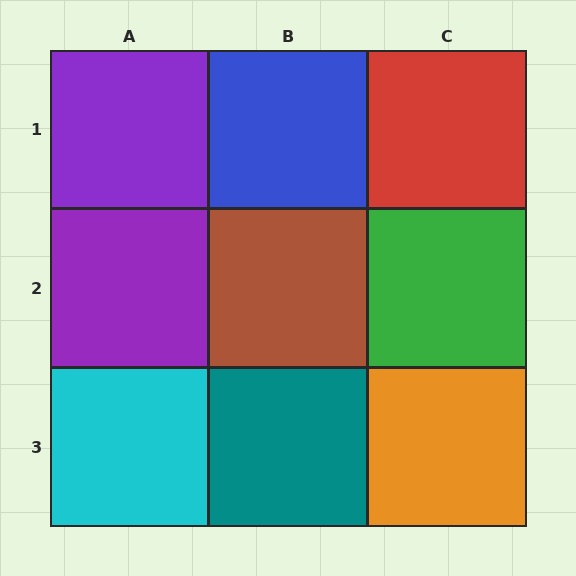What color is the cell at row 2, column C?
Green.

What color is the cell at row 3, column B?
Teal.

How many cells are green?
1 cell is green.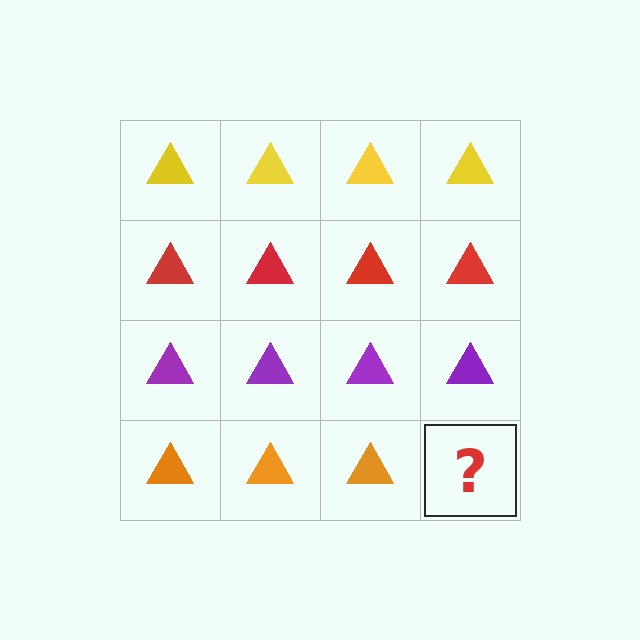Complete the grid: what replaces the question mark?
The question mark should be replaced with an orange triangle.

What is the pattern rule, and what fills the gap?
The rule is that each row has a consistent color. The gap should be filled with an orange triangle.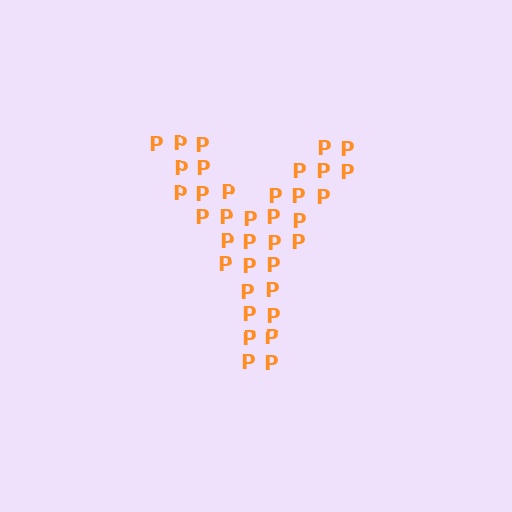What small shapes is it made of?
It is made of small letter P's.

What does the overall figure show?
The overall figure shows the letter Y.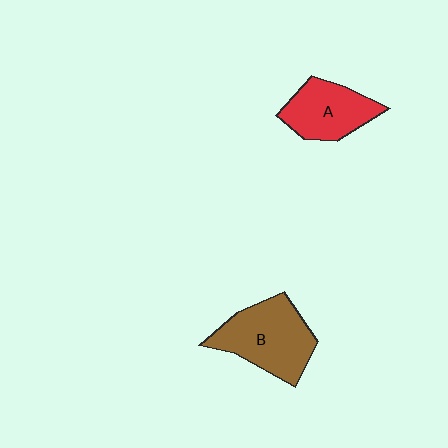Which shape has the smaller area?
Shape A (red).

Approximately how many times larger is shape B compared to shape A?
Approximately 1.3 times.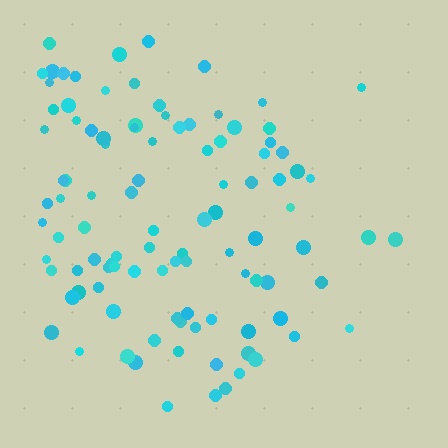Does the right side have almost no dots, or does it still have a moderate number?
Still a moderate number, just noticeably fewer than the left.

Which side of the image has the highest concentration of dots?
The left.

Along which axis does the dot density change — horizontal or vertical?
Horizontal.